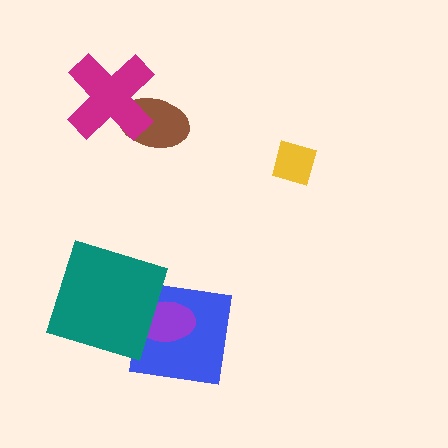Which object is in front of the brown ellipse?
The magenta cross is in front of the brown ellipse.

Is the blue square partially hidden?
Yes, it is partially covered by another shape.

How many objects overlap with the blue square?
2 objects overlap with the blue square.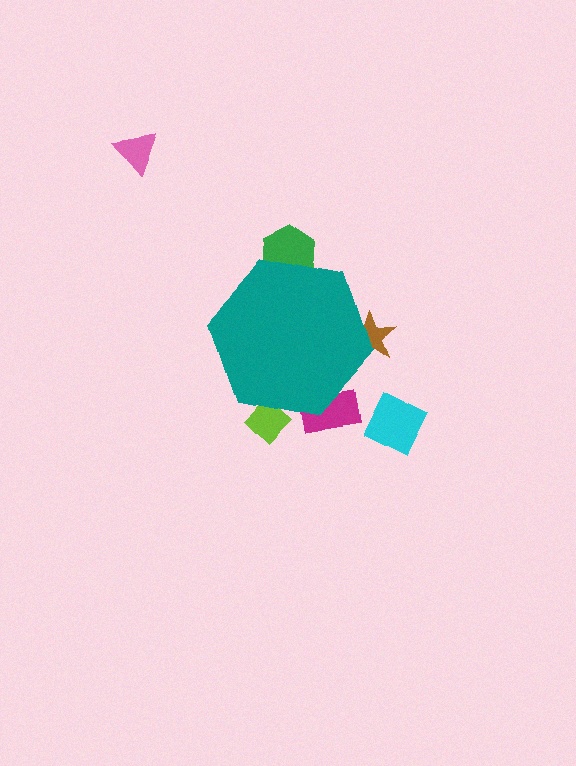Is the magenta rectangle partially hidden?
Yes, the magenta rectangle is partially hidden behind the teal hexagon.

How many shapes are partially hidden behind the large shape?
4 shapes are partially hidden.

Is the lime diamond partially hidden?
Yes, the lime diamond is partially hidden behind the teal hexagon.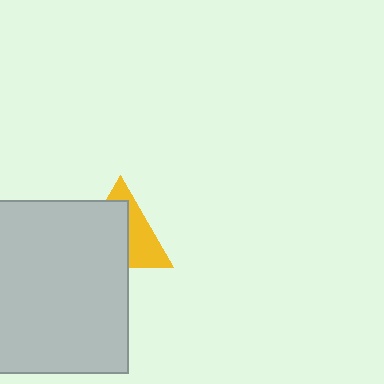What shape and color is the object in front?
The object in front is a light gray square.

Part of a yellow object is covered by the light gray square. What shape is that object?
It is a triangle.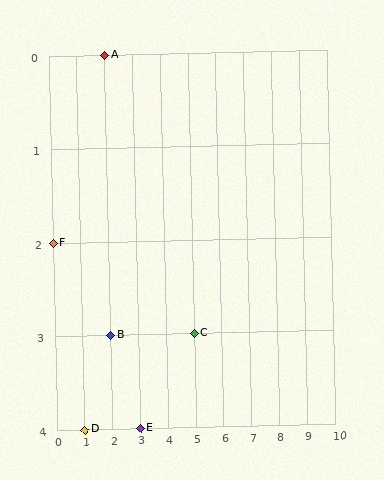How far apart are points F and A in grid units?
Points F and A are 2 columns and 2 rows apart (about 2.8 grid units diagonally).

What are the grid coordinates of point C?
Point C is at grid coordinates (5, 3).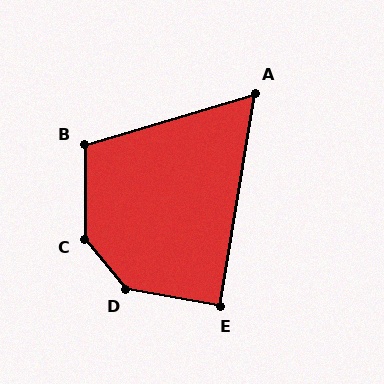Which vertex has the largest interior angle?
C, at approximately 140 degrees.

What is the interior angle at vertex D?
Approximately 140 degrees (obtuse).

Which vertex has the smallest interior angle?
A, at approximately 64 degrees.